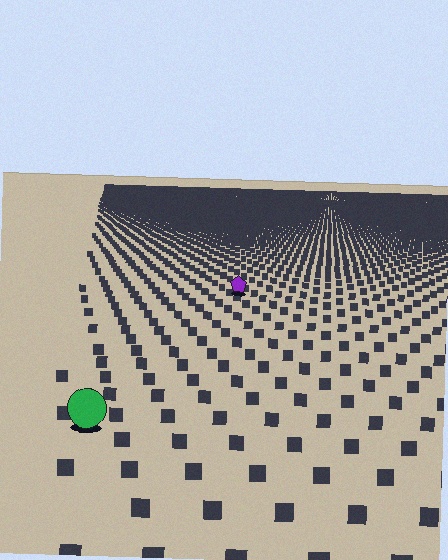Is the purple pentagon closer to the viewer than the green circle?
No. The green circle is closer — you can tell from the texture gradient: the ground texture is coarser near it.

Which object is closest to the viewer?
The green circle is closest. The texture marks near it are larger and more spread out.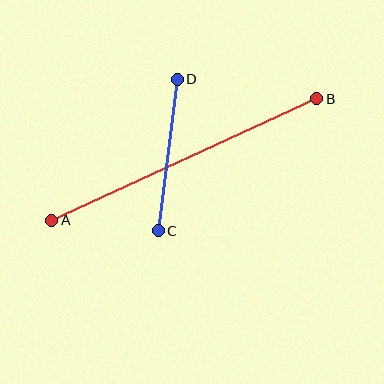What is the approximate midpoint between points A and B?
The midpoint is at approximately (184, 159) pixels.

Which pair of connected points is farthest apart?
Points A and B are farthest apart.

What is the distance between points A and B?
The distance is approximately 291 pixels.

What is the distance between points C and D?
The distance is approximately 153 pixels.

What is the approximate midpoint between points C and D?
The midpoint is at approximately (168, 155) pixels.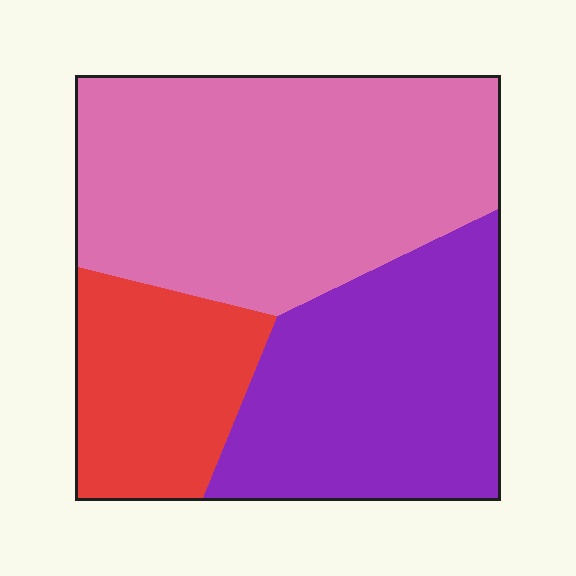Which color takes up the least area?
Red, at roughly 20%.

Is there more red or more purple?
Purple.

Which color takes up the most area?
Pink, at roughly 45%.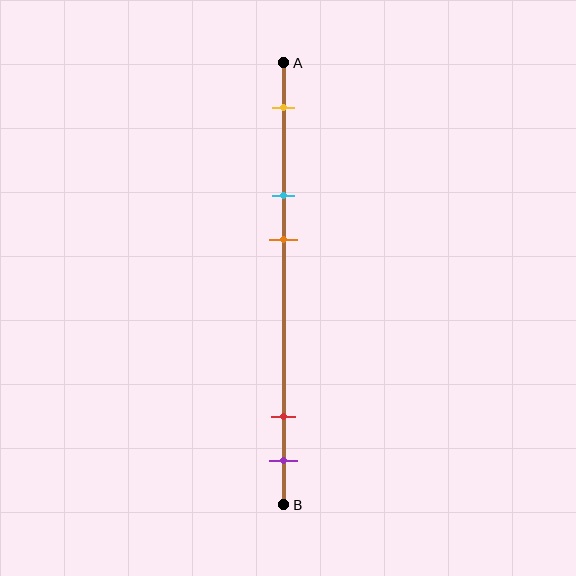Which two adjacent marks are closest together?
The red and purple marks are the closest adjacent pair.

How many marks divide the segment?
There are 5 marks dividing the segment.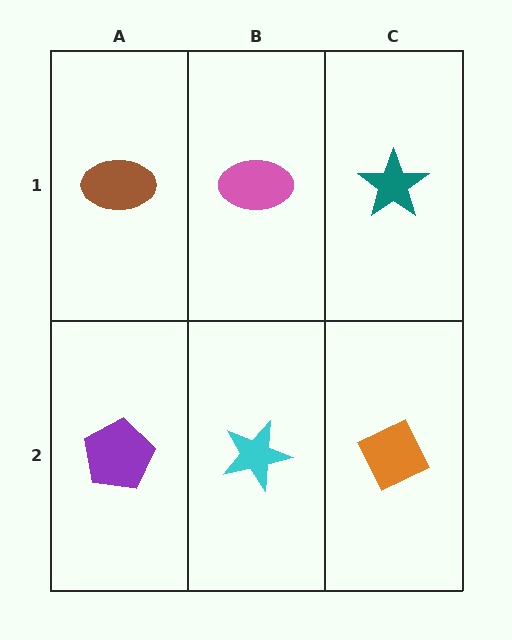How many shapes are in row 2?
3 shapes.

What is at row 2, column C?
An orange diamond.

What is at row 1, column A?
A brown ellipse.